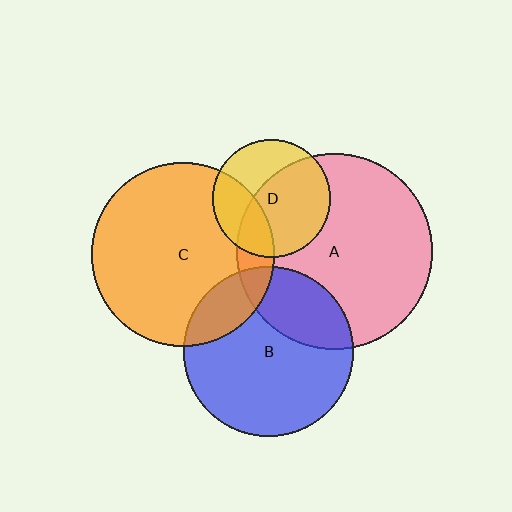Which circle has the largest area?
Circle A (pink).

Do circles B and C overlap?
Yes.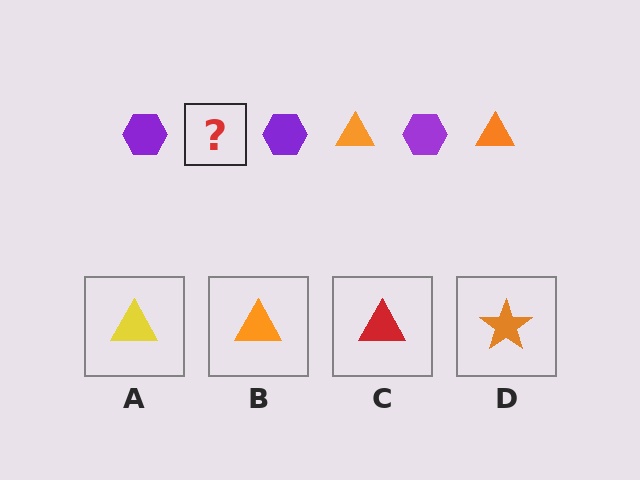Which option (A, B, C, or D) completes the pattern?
B.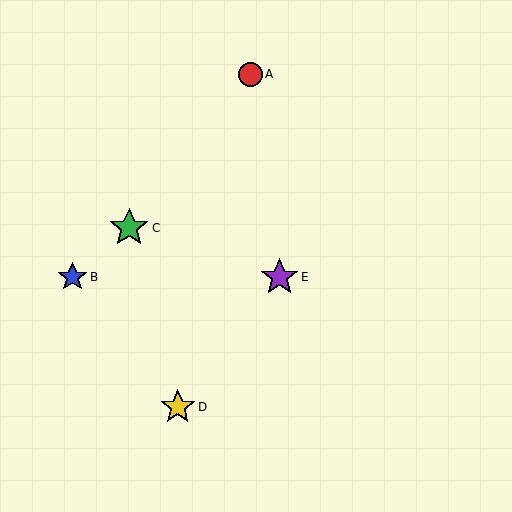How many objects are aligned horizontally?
2 objects (B, E) are aligned horizontally.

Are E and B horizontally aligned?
Yes, both are at y≈277.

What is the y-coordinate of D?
Object D is at y≈407.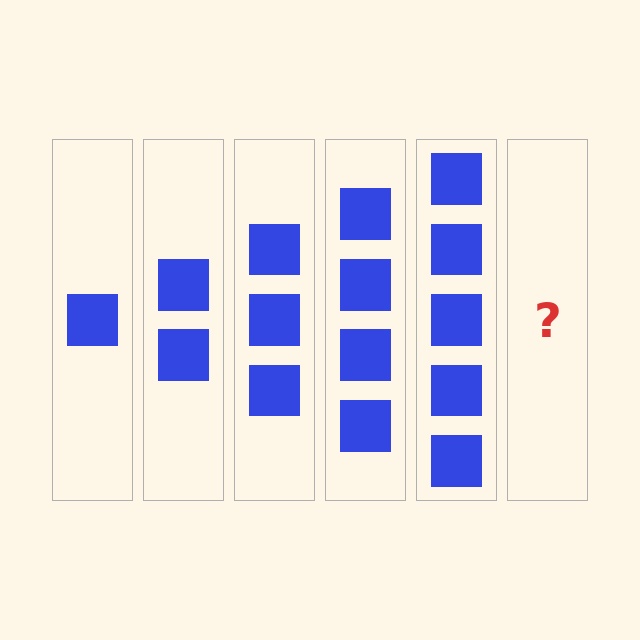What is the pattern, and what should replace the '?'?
The pattern is that each step adds one more square. The '?' should be 6 squares.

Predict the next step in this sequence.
The next step is 6 squares.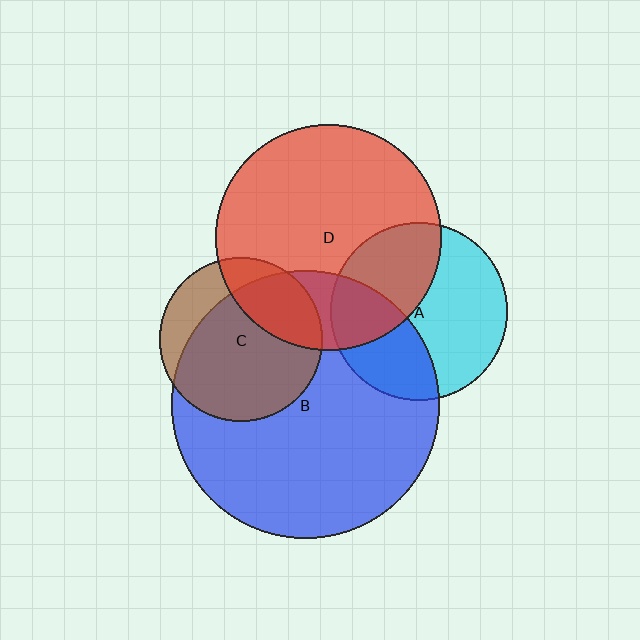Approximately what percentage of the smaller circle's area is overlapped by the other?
Approximately 25%.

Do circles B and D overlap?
Yes.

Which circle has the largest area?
Circle B (blue).